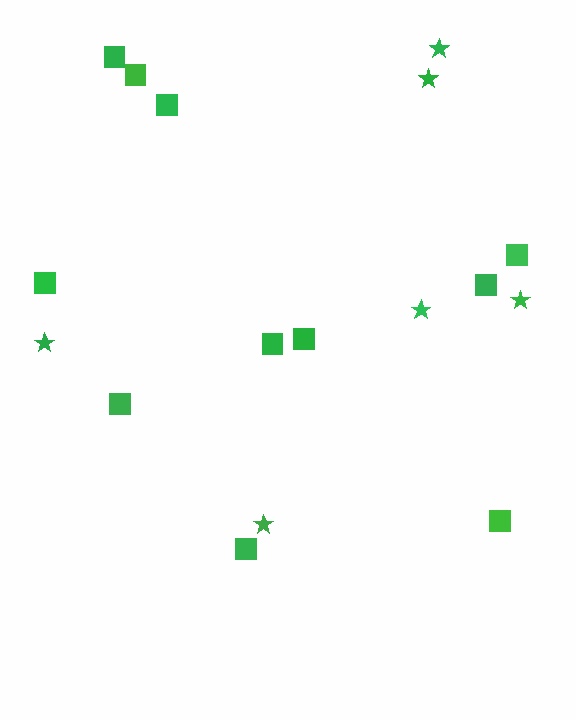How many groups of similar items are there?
There are 2 groups: one group of squares (11) and one group of stars (6).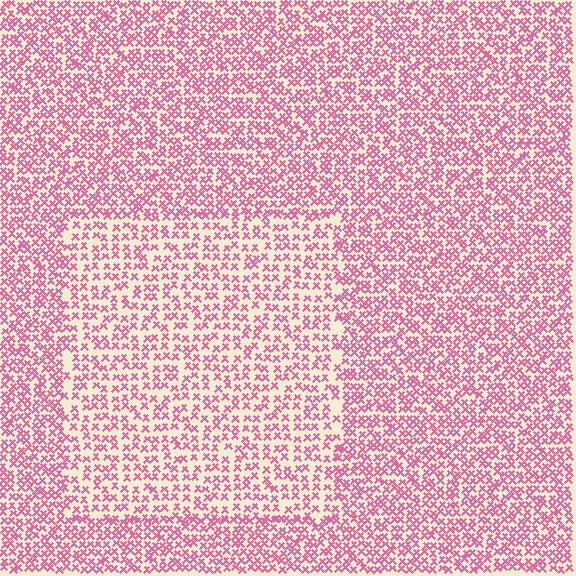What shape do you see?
I see a rectangle.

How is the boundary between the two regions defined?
The boundary is defined by a change in element density (approximately 1.6x ratio). All elements are the same color, size, and shape.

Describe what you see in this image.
The image contains small pink elements arranged at two different densities. A rectangle-shaped region is visible where the elements are less densely packed than the surrounding area.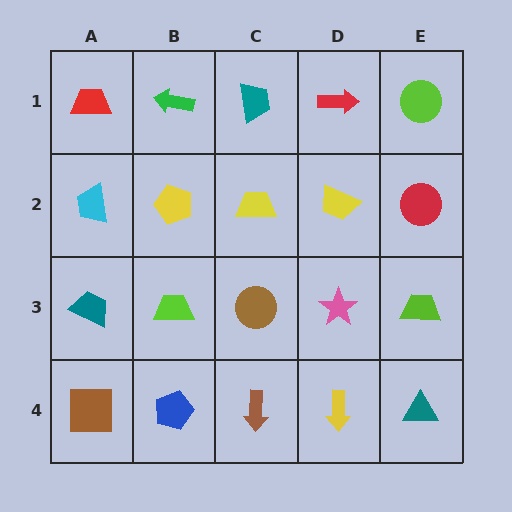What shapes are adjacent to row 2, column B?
A green arrow (row 1, column B), a lime trapezoid (row 3, column B), a cyan trapezoid (row 2, column A), a yellow trapezoid (row 2, column C).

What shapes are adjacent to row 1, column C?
A yellow trapezoid (row 2, column C), a green arrow (row 1, column B), a red arrow (row 1, column D).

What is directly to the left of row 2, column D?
A yellow trapezoid.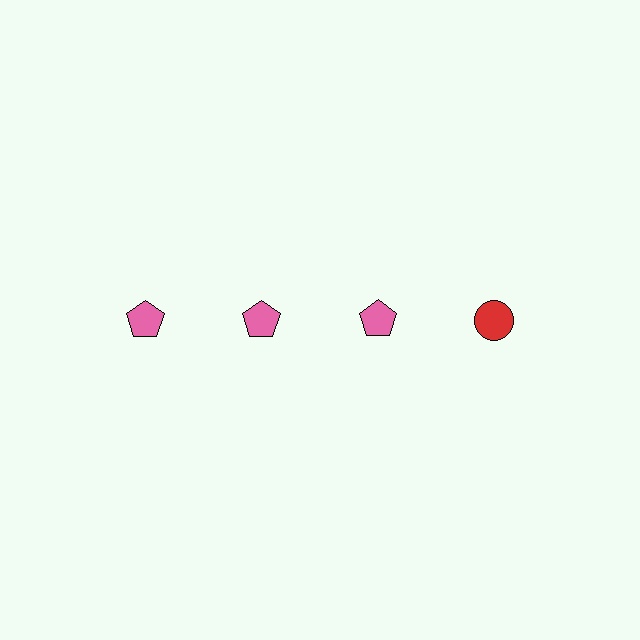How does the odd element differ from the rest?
It differs in both color (red instead of pink) and shape (circle instead of pentagon).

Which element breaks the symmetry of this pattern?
The red circle in the top row, second from right column breaks the symmetry. All other shapes are pink pentagons.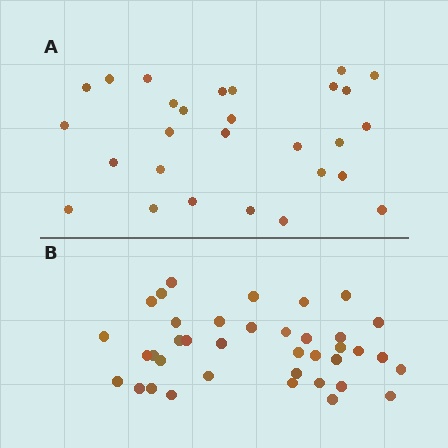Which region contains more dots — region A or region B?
Region B (the bottom region) has more dots.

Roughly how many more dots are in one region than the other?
Region B has roughly 10 or so more dots than region A.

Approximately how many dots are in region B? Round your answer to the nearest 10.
About 40 dots. (The exact count is 38, which rounds to 40.)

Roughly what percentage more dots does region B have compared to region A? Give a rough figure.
About 35% more.